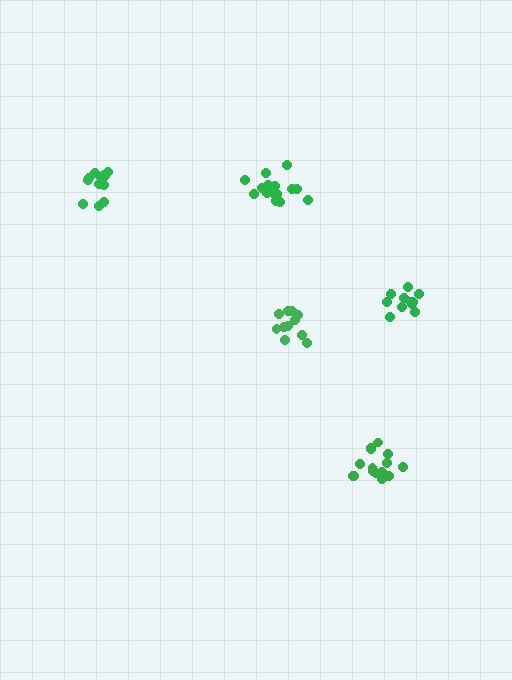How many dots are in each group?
Group 1: 15 dots, Group 2: 12 dots, Group 3: 15 dots, Group 4: 12 dots, Group 5: 11 dots (65 total).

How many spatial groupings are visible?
There are 5 spatial groupings.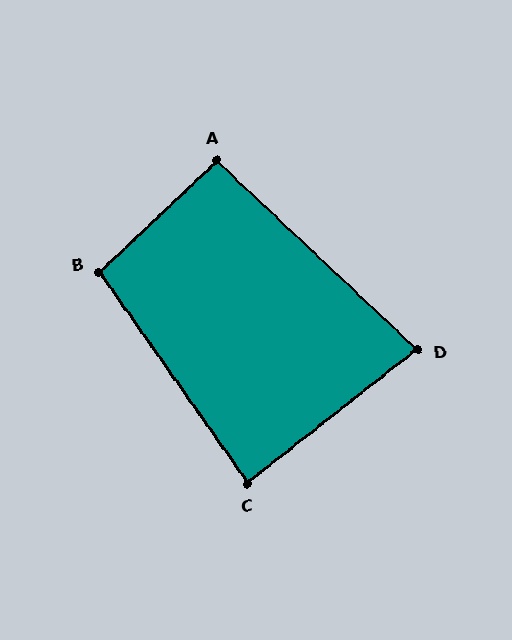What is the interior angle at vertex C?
Approximately 87 degrees (approximately right).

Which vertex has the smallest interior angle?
D, at approximately 82 degrees.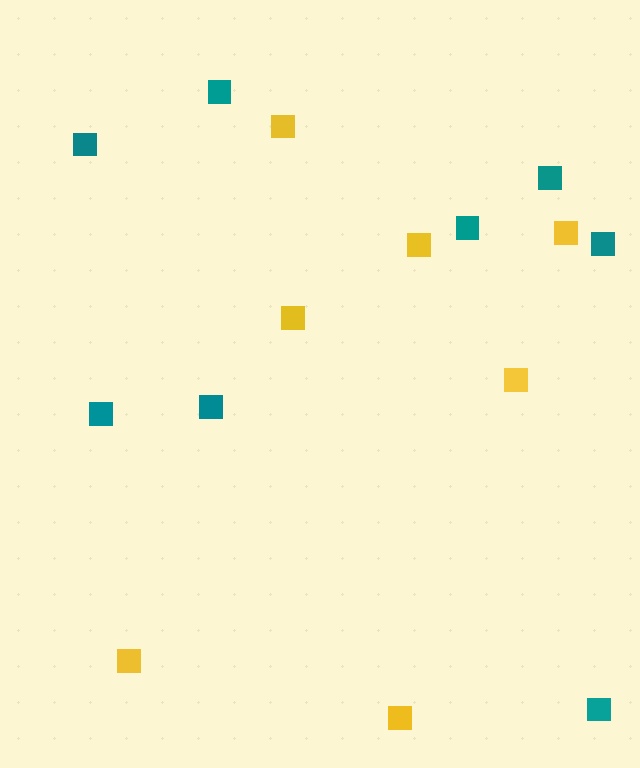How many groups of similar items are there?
There are 2 groups: one group of yellow squares (7) and one group of teal squares (8).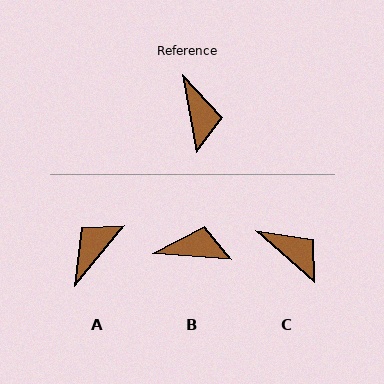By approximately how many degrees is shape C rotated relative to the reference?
Approximately 38 degrees counter-clockwise.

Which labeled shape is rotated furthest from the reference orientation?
A, about 131 degrees away.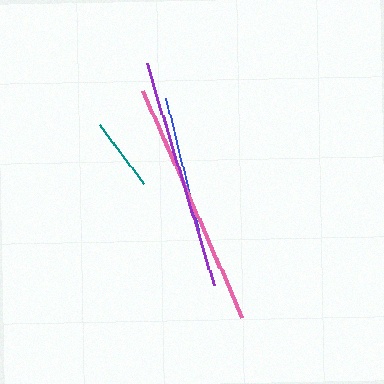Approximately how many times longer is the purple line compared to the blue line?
The purple line is approximately 1.7 times the length of the blue line.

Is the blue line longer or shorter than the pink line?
The pink line is longer than the blue line.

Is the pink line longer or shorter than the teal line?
The pink line is longer than the teal line.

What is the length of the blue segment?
The blue segment is approximately 135 pixels long.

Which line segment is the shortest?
The teal line is the shortest at approximately 74 pixels.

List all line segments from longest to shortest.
From longest to shortest: pink, purple, blue, teal.